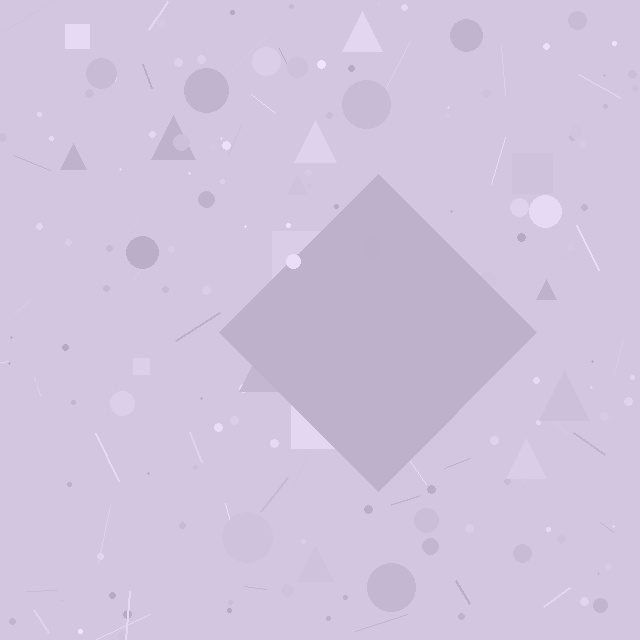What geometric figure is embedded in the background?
A diamond is embedded in the background.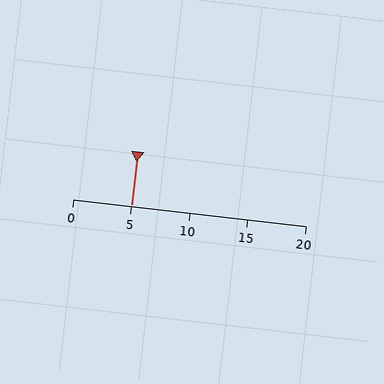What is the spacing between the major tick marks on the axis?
The major ticks are spaced 5 apart.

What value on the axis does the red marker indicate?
The marker indicates approximately 5.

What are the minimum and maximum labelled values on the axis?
The axis runs from 0 to 20.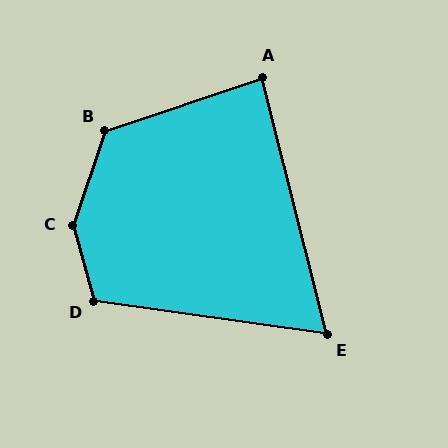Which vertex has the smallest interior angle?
E, at approximately 68 degrees.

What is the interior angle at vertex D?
Approximately 114 degrees (obtuse).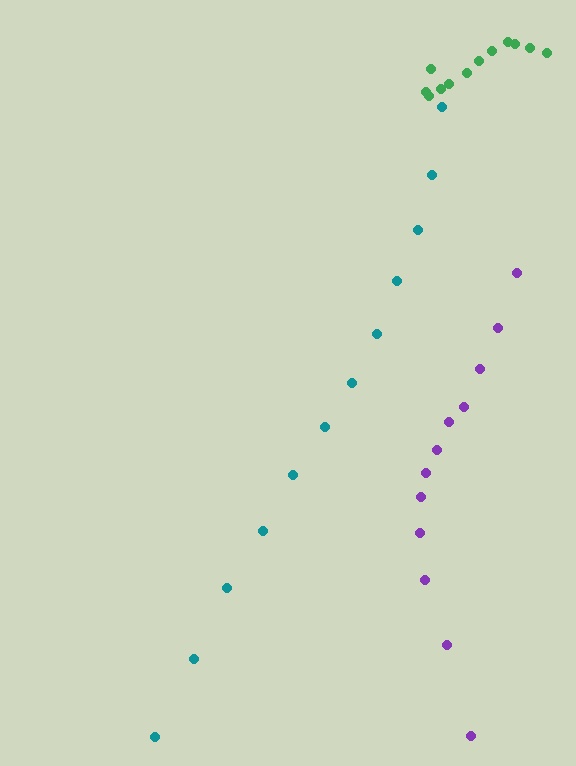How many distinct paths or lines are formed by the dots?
There are 3 distinct paths.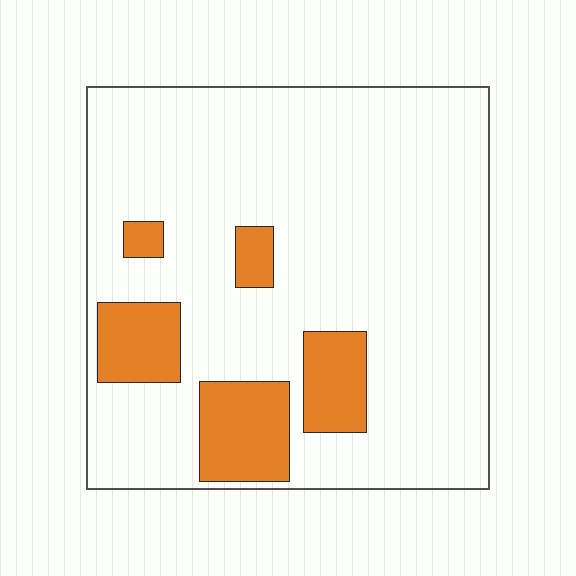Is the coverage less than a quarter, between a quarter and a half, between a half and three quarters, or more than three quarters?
Less than a quarter.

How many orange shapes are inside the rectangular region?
5.